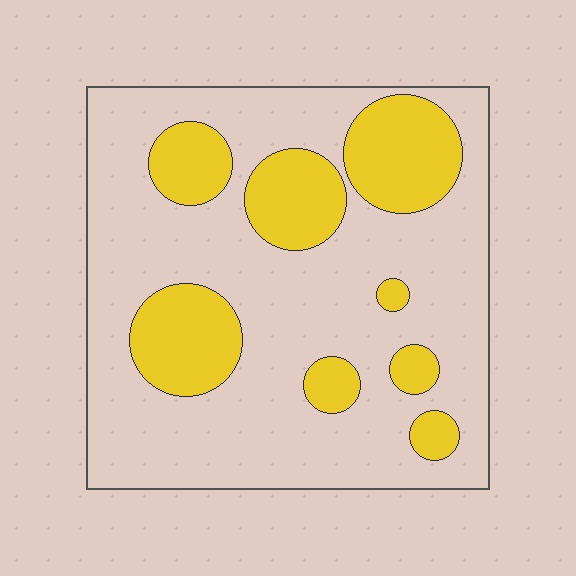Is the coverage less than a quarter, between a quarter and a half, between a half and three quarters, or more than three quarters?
Between a quarter and a half.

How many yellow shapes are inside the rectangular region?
8.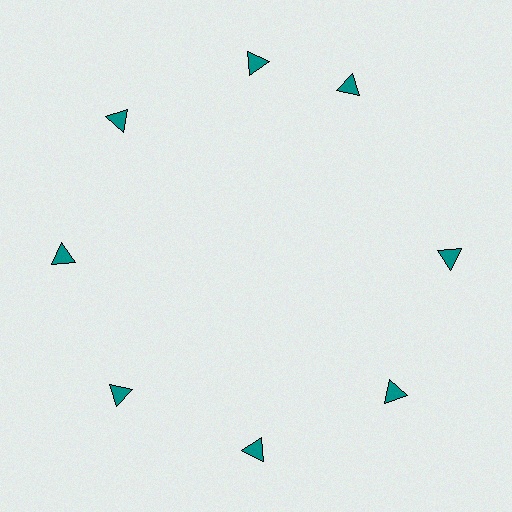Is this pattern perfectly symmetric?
No. The 8 teal triangles are arranged in a ring, but one element near the 2 o'clock position is rotated out of alignment along the ring, breaking the 8-fold rotational symmetry.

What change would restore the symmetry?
The symmetry would be restored by rotating it back into even spacing with its neighbors so that all 8 triangles sit at equal angles and equal distance from the center.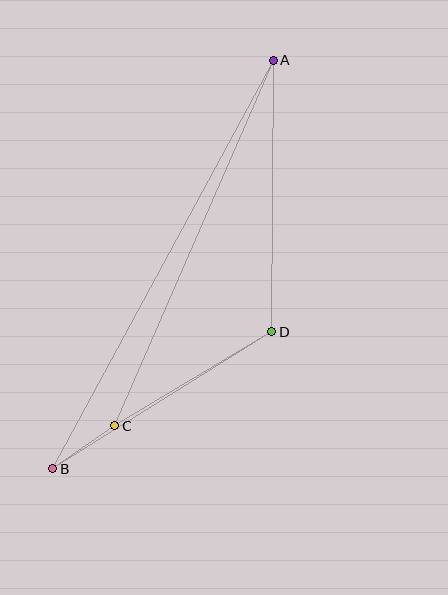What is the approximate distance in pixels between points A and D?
The distance between A and D is approximately 272 pixels.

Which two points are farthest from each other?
Points A and B are farthest from each other.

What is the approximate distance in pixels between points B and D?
The distance between B and D is approximately 258 pixels.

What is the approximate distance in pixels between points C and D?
The distance between C and D is approximately 183 pixels.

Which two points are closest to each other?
Points B and C are closest to each other.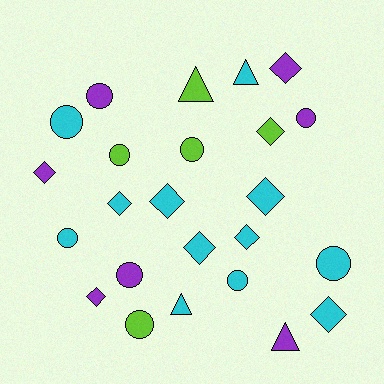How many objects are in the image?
There are 24 objects.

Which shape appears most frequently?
Diamond, with 10 objects.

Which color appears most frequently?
Cyan, with 12 objects.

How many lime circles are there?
There are 3 lime circles.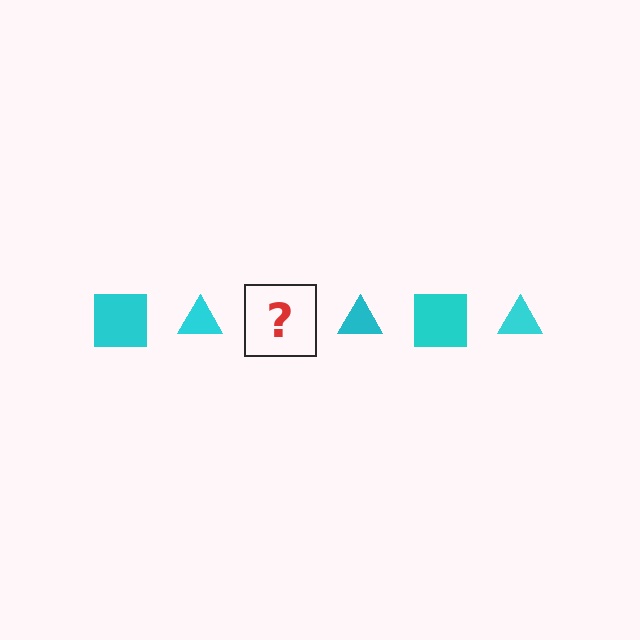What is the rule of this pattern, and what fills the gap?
The rule is that the pattern cycles through square, triangle shapes in cyan. The gap should be filled with a cyan square.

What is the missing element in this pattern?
The missing element is a cyan square.